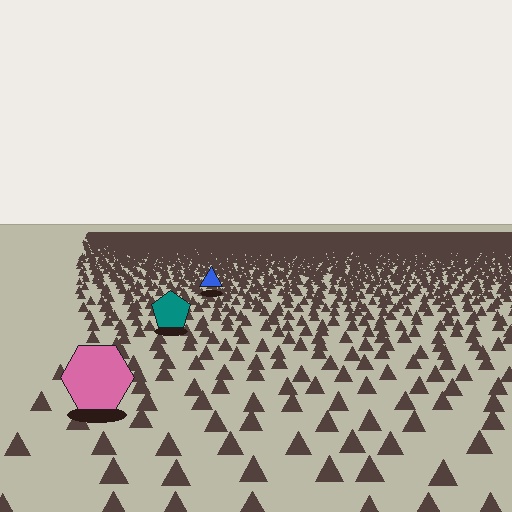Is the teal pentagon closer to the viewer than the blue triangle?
Yes. The teal pentagon is closer — you can tell from the texture gradient: the ground texture is coarser near it.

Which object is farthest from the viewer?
The blue triangle is farthest from the viewer. It appears smaller and the ground texture around it is denser.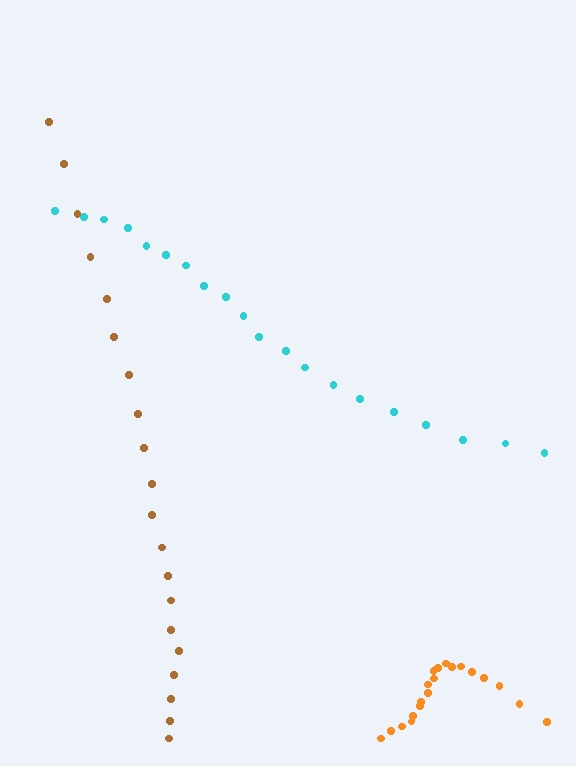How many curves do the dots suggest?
There are 3 distinct paths.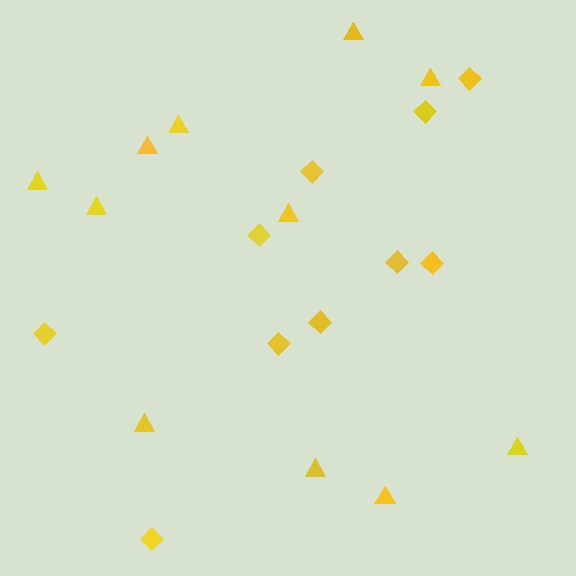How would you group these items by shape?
There are 2 groups: one group of diamonds (10) and one group of triangles (11).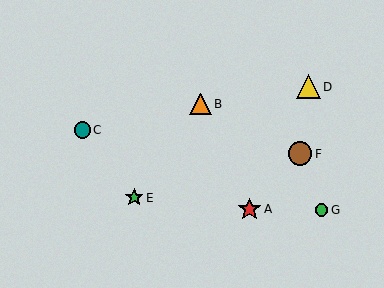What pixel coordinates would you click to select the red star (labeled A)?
Click at (249, 209) to select the red star A.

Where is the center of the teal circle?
The center of the teal circle is at (82, 130).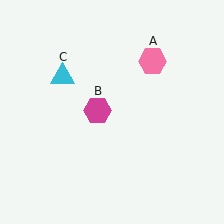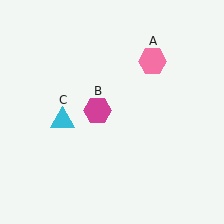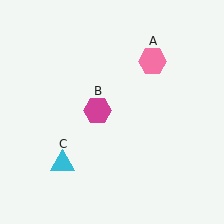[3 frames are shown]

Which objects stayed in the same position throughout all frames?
Pink hexagon (object A) and magenta hexagon (object B) remained stationary.